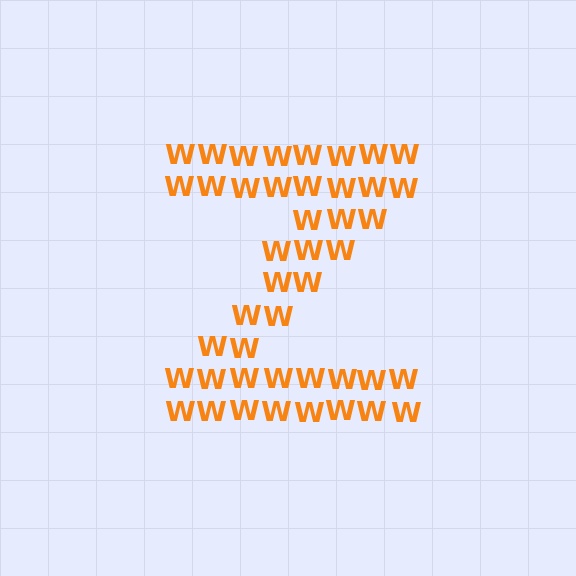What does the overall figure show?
The overall figure shows the letter Z.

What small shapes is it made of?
It is made of small letter W's.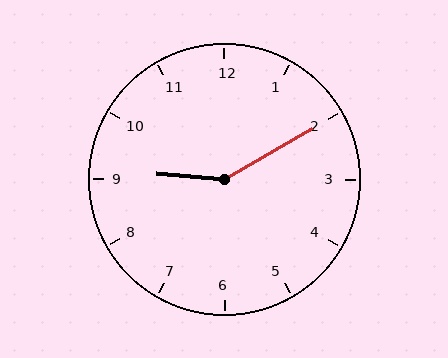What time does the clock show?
9:10.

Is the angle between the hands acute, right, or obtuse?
It is obtuse.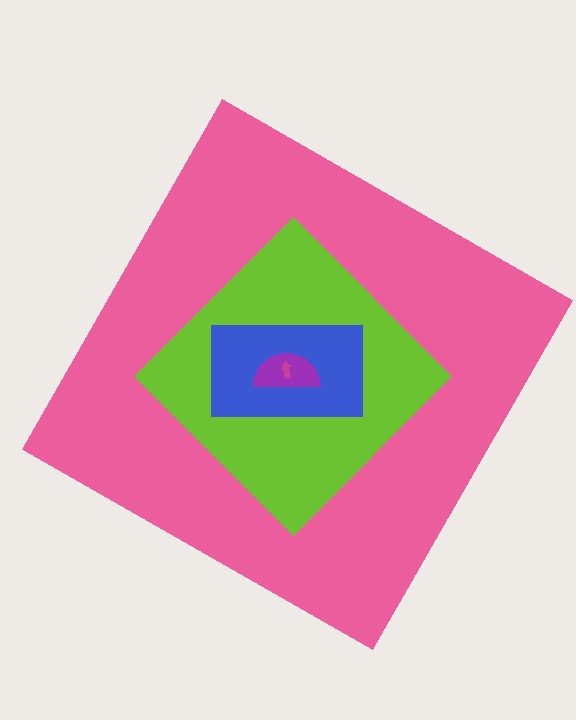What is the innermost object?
The magenta arrow.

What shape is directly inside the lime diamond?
The blue rectangle.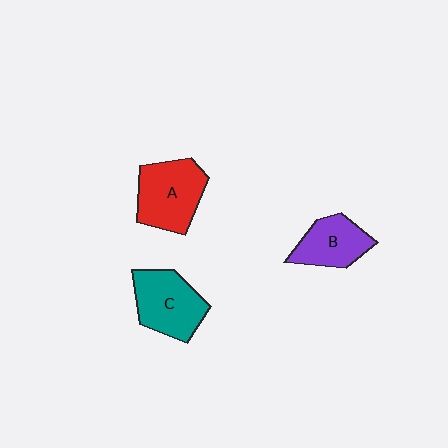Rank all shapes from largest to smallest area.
From largest to smallest: A (red), C (teal), B (purple).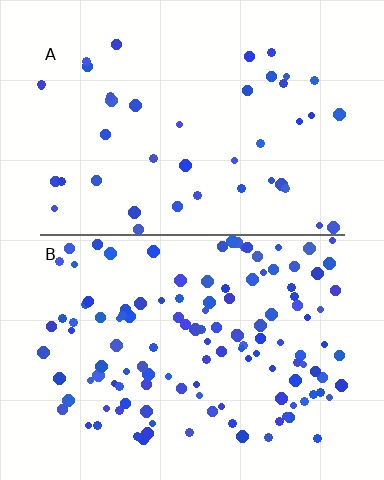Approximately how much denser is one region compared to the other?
Approximately 3.1× — region B over region A.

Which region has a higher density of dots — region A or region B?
B (the bottom).